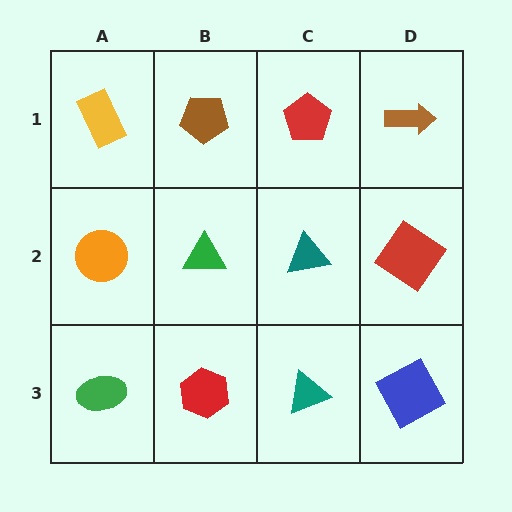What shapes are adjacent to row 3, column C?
A teal triangle (row 2, column C), a red hexagon (row 3, column B), a blue square (row 3, column D).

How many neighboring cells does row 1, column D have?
2.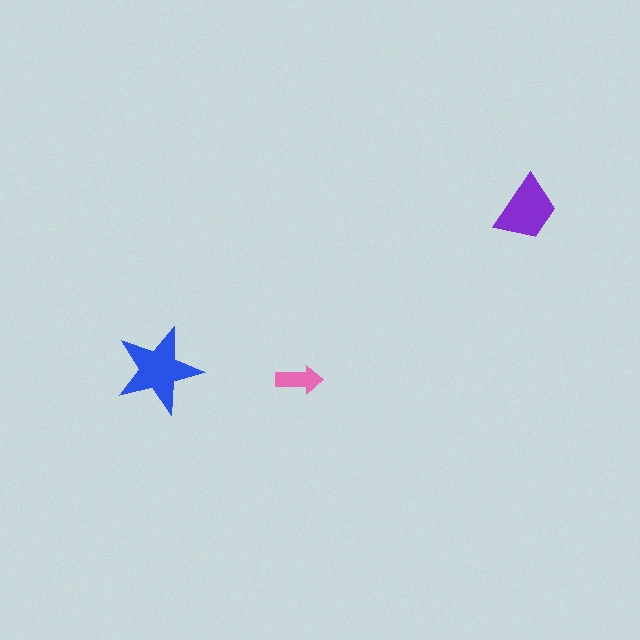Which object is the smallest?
The pink arrow.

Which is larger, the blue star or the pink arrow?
The blue star.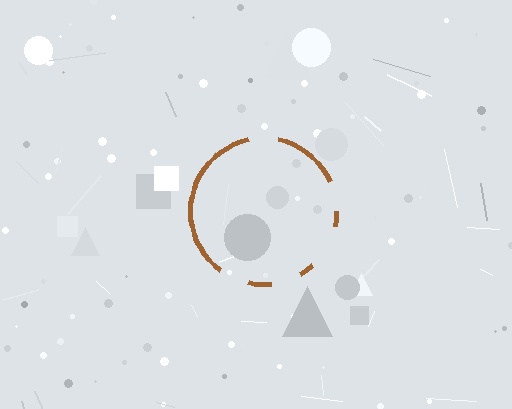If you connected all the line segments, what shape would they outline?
They would outline a circle.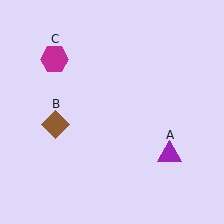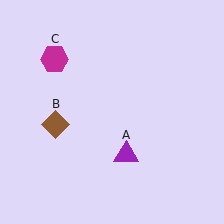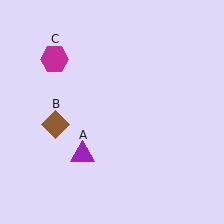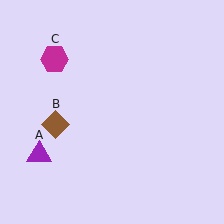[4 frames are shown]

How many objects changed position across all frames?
1 object changed position: purple triangle (object A).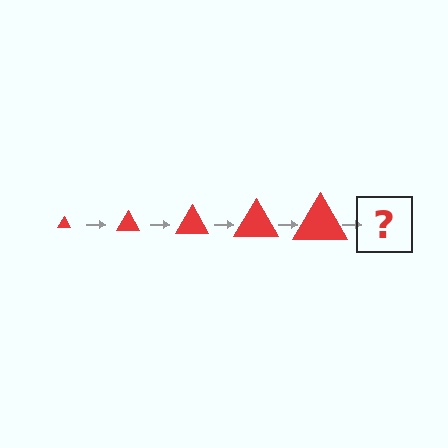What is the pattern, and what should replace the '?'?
The pattern is that the triangle gets progressively larger each step. The '?' should be a red triangle, larger than the previous one.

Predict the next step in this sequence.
The next step is a red triangle, larger than the previous one.